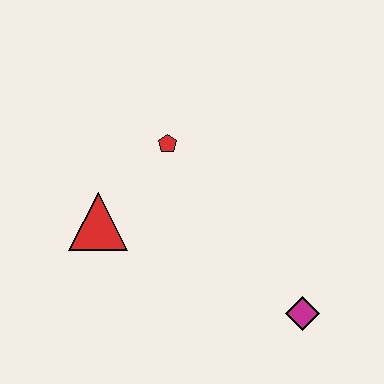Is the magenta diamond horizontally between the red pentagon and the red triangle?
No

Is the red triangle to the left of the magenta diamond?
Yes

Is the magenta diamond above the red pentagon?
No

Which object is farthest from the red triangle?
The magenta diamond is farthest from the red triangle.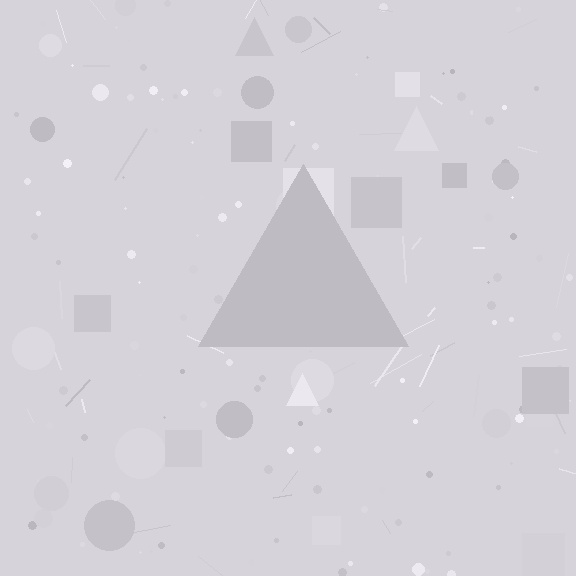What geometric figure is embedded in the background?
A triangle is embedded in the background.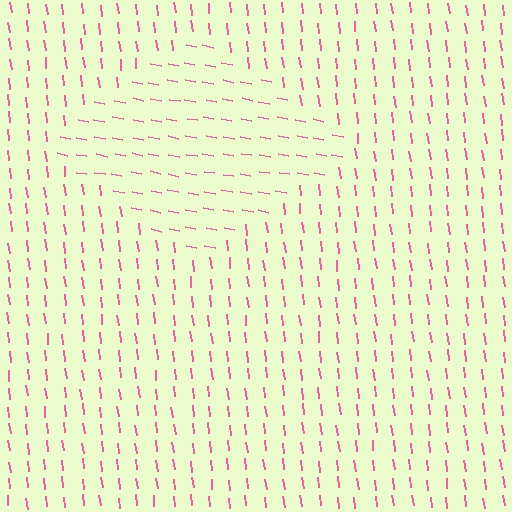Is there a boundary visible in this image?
Yes, there is a texture boundary formed by a change in line orientation.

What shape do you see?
I see a diamond.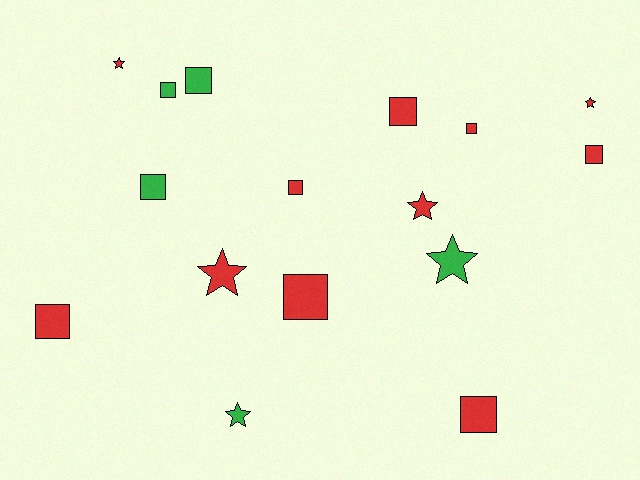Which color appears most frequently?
Red, with 11 objects.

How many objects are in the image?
There are 16 objects.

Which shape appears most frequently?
Square, with 10 objects.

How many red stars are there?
There are 4 red stars.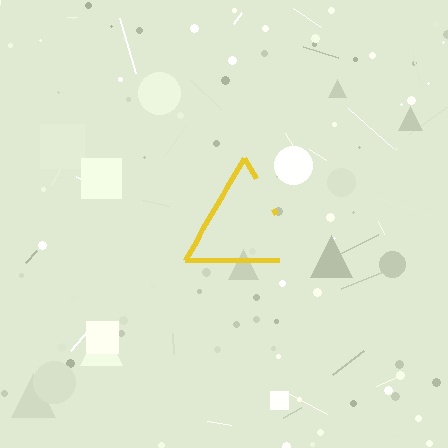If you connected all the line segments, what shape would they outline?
They would outline a triangle.